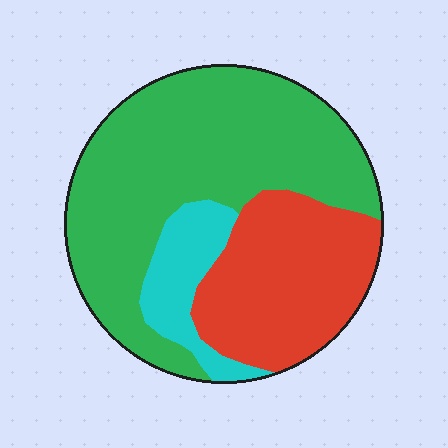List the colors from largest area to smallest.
From largest to smallest: green, red, cyan.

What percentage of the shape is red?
Red covers around 30% of the shape.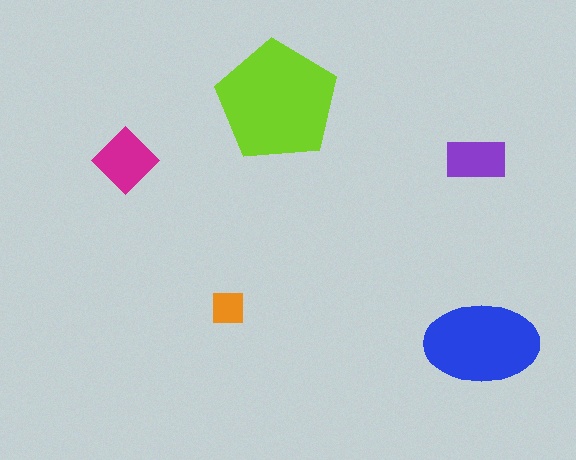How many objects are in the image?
There are 5 objects in the image.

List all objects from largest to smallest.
The lime pentagon, the blue ellipse, the magenta diamond, the purple rectangle, the orange square.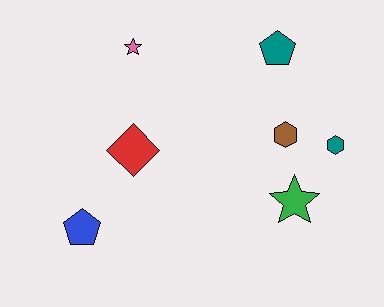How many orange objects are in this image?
There are no orange objects.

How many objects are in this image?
There are 7 objects.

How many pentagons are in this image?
There are 2 pentagons.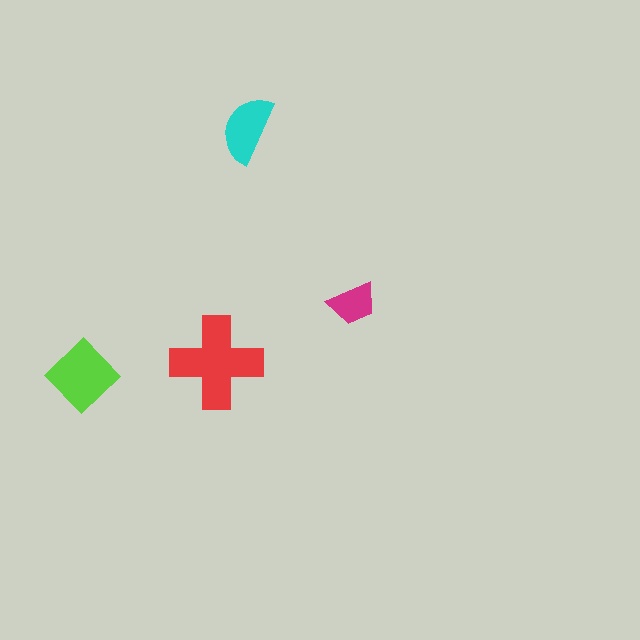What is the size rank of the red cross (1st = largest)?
1st.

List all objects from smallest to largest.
The magenta trapezoid, the cyan semicircle, the lime diamond, the red cross.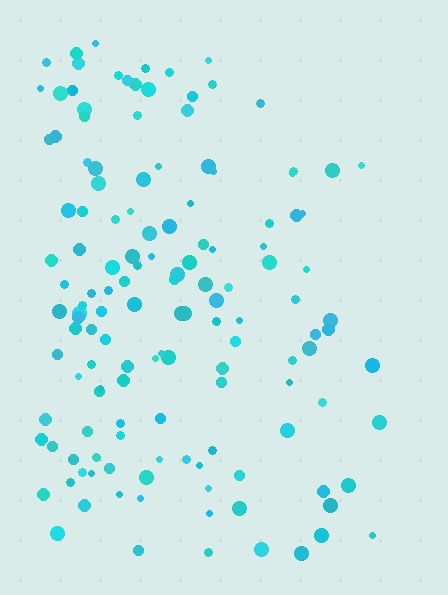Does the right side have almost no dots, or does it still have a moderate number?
Still a moderate number, just noticeably fewer than the left.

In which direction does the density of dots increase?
From right to left, with the left side densest.